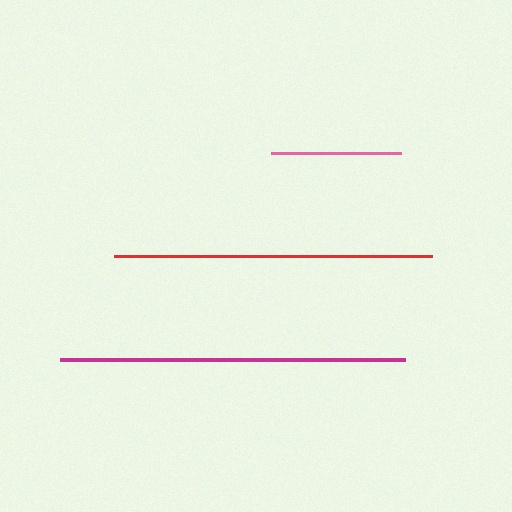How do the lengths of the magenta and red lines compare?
The magenta and red lines are approximately the same length.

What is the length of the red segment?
The red segment is approximately 318 pixels long.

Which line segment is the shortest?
The pink line is the shortest at approximately 131 pixels.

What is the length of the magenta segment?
The magenta segment is approximately 345 pixels long.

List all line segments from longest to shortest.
From longest to shortest: magenta, red, pink.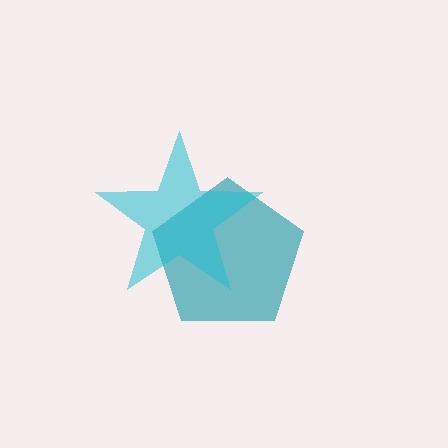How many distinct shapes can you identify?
There are 2 distinct shapes: a teal pentagon, a cyan star.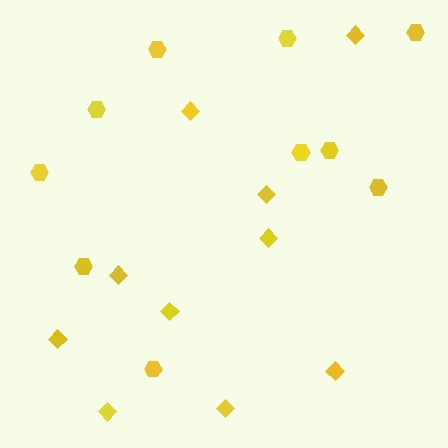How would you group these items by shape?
There are 2 groups: one group of diamonds (10) and one group of hexagons (10).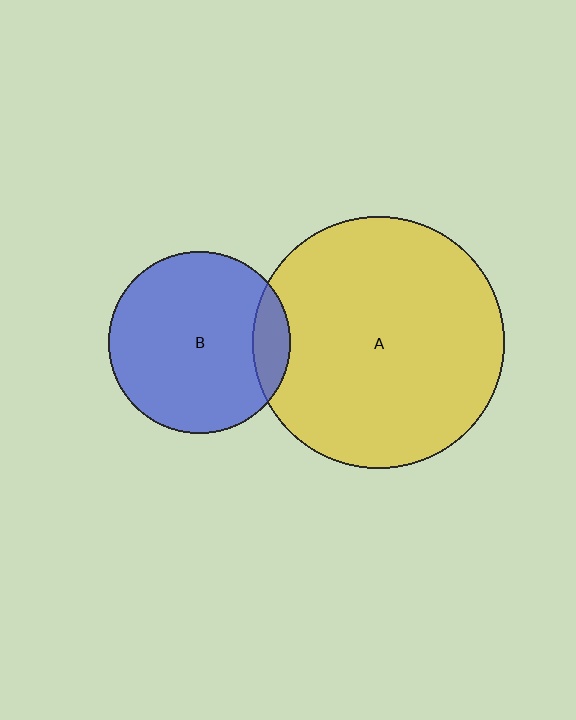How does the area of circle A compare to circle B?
Approximately 1.9 times.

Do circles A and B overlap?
Yes.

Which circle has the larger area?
Circle A (yellow).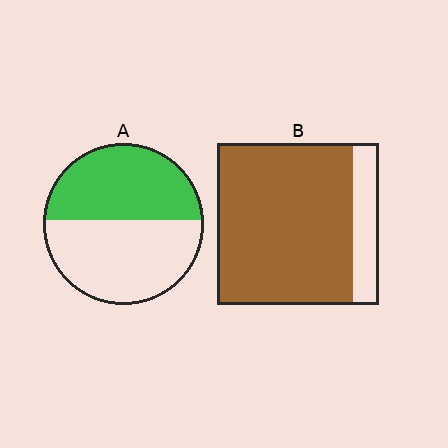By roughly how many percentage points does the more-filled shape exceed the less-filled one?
By roughly 35 percentage points (B over A).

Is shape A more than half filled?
Roughly half.